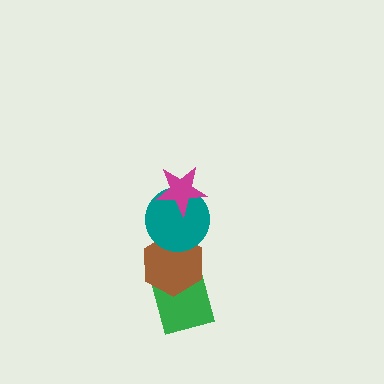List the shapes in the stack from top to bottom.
From top to bottom: the magenta star, the teal circle, the brown hexagon, the green square.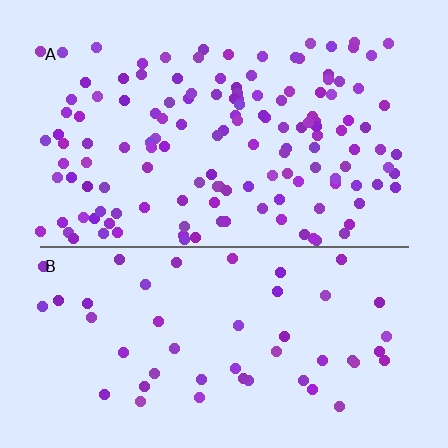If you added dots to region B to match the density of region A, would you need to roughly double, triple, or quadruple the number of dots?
Approximately triple.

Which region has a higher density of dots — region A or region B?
A (the top).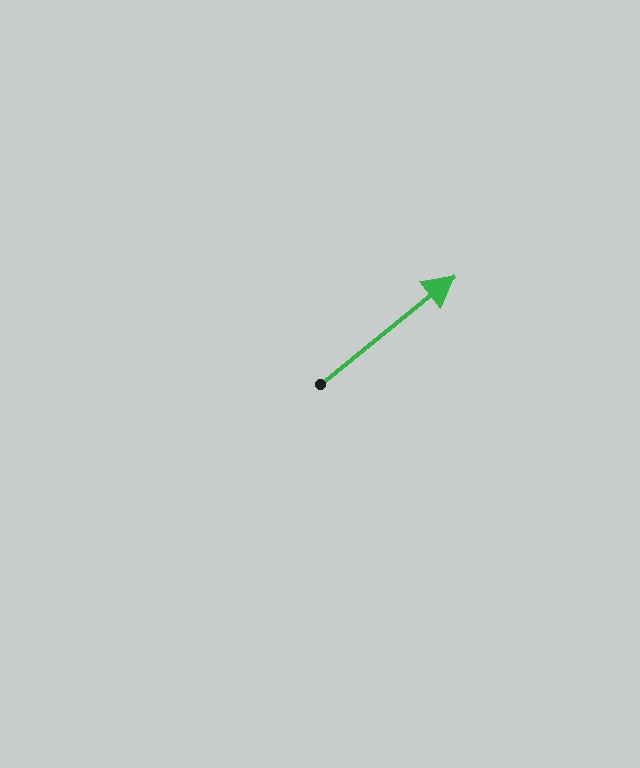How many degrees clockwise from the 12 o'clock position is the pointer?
Approximately 51 degrees.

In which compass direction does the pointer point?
Northeast.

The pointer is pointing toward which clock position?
Roughly 2 o'clock.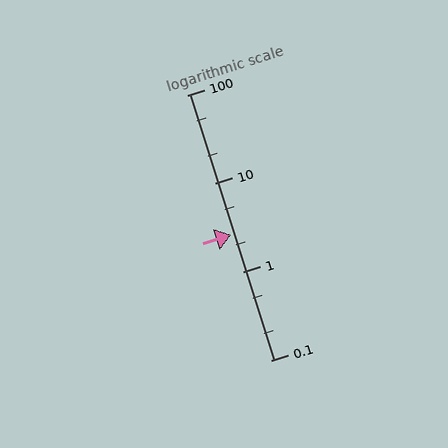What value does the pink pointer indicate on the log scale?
The pointer indicates approximately 2.6.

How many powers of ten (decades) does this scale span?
The scale spans 3 decades, from 0.1 to 100.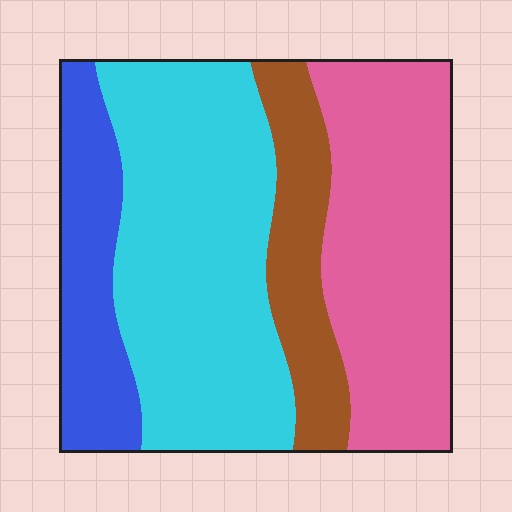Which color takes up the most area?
Cyan, at roughly 40%.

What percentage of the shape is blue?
Blue covers around 15% of the shape.